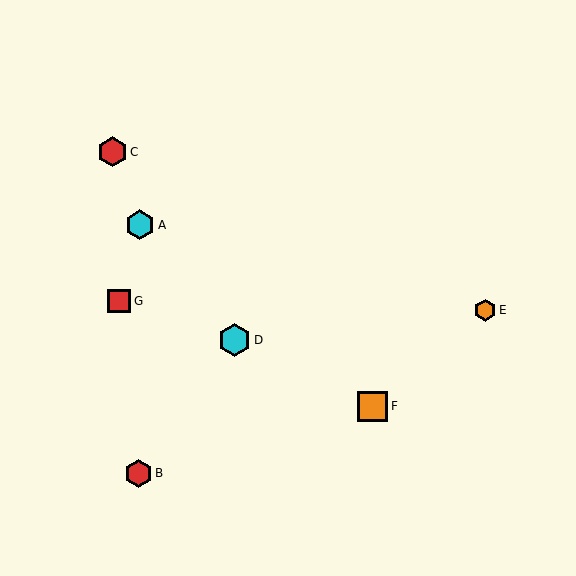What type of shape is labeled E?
Shape E is an orange hexagon.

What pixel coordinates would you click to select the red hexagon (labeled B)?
Click at (138, 473) to select the red hexagon B.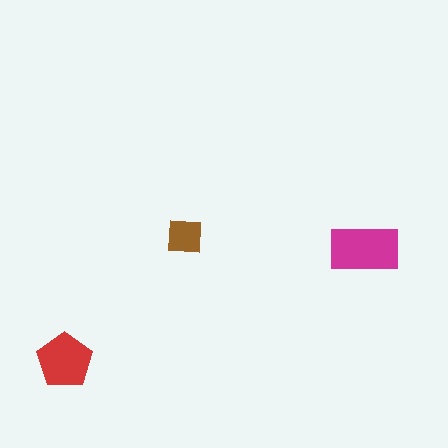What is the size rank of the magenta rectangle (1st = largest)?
1st.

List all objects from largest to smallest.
The magenta rectangle, the red pentagon, the brown square.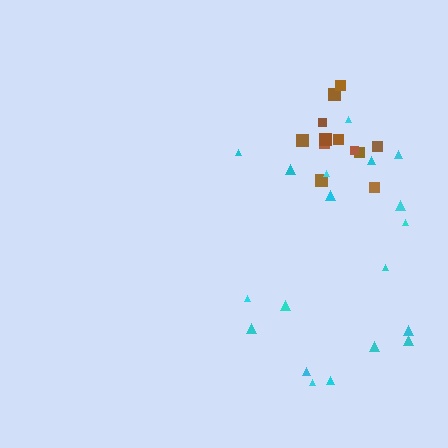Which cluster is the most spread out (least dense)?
Cyan.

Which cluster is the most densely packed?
Brown.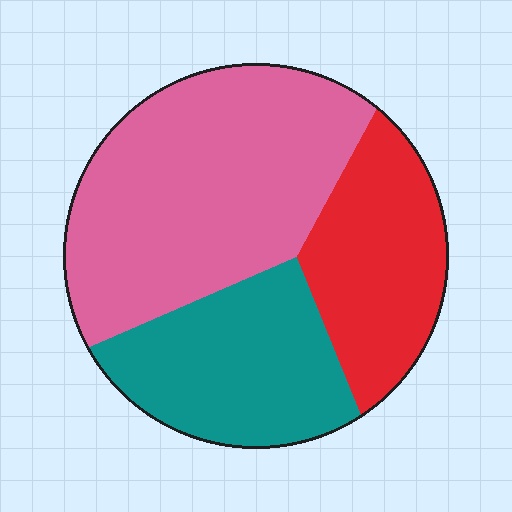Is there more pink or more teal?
Pink.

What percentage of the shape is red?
Red covers around 25% of the shape.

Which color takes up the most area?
Pink, at roughly 50%.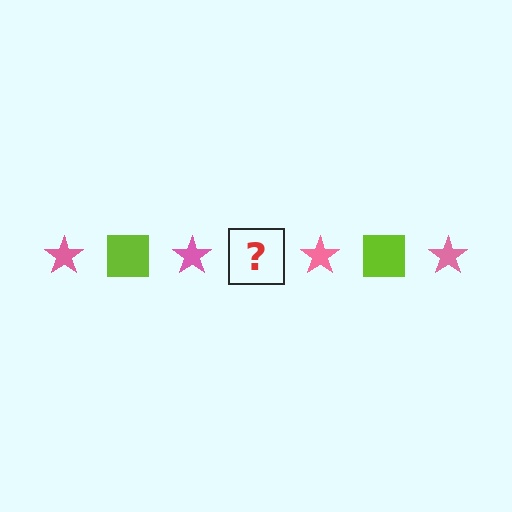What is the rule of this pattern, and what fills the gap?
The rule is that the pattern alternates between pink star and lime square. The gap should be filled with a lime square.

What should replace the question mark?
The question mark should be replaced with a lime square.